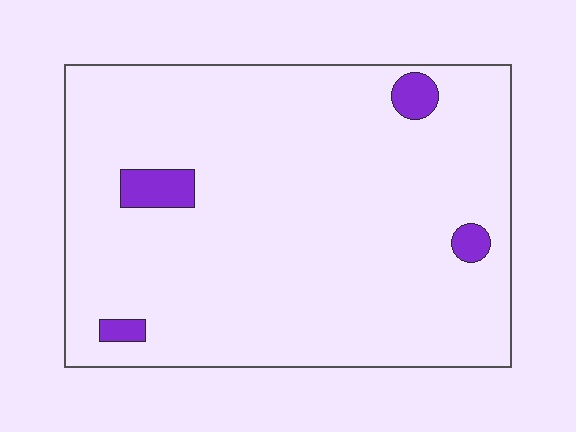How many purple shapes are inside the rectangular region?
4.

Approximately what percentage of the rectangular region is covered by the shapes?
Approximately 5%.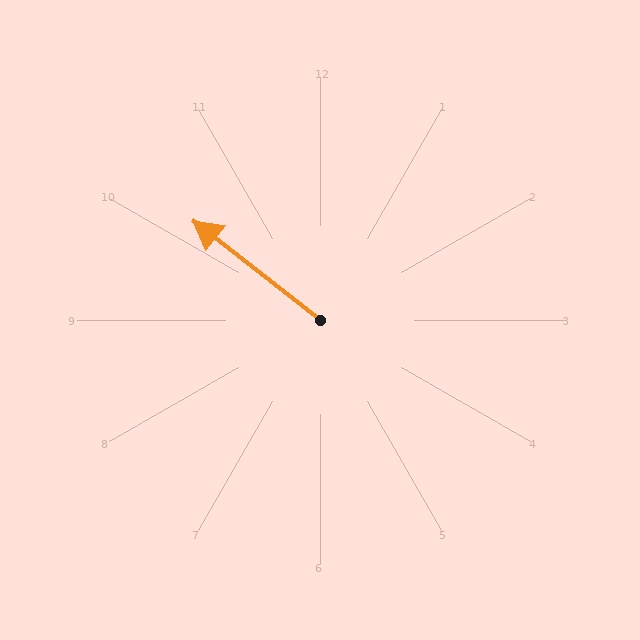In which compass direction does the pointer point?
Northwest.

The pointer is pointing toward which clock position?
Roughly 10 o'clock.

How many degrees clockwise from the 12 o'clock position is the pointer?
Approximately 308 degrees.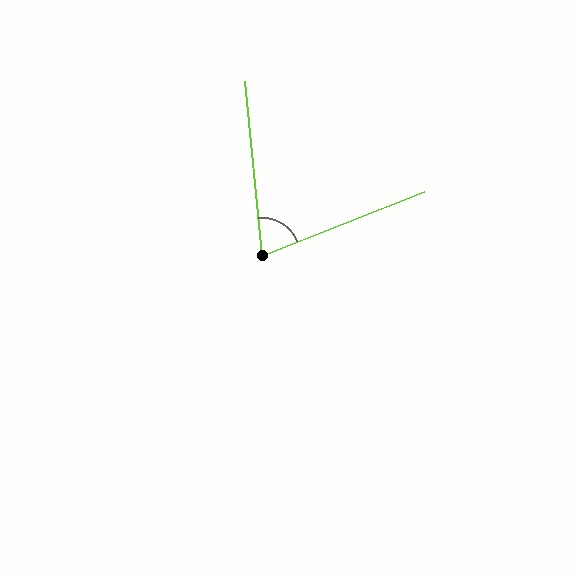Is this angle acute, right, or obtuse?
It is acute.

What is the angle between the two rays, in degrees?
Approximately 74 degrees.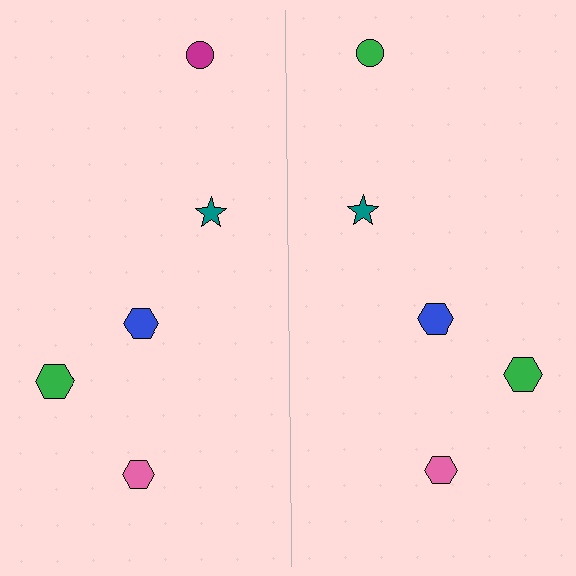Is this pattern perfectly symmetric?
No, the pattern is not perfectly symmetric. The green circle on the right side breaks the symmetry — its mirror counterpart is magenta.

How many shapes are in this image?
There are 10 shapes in this image.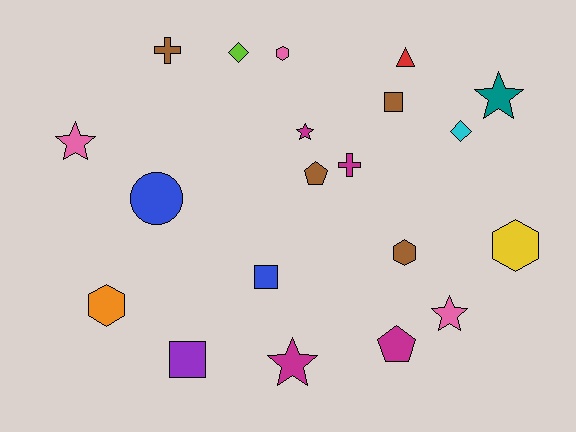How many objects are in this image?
There are 20 objects.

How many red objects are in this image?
There is 1 red object.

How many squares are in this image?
There are 3 squares.